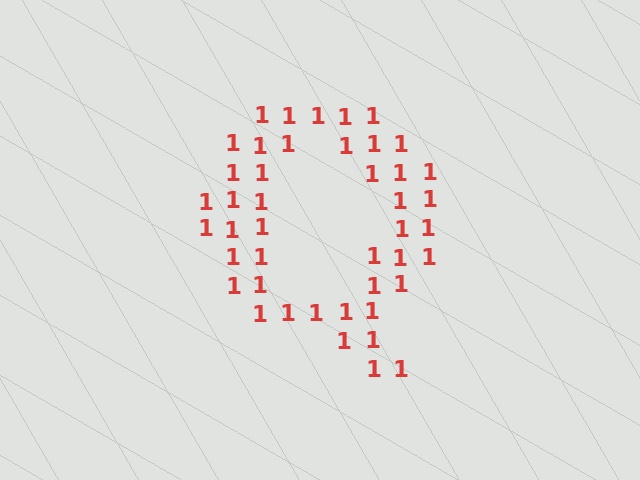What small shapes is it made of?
It is made of small digit 1's.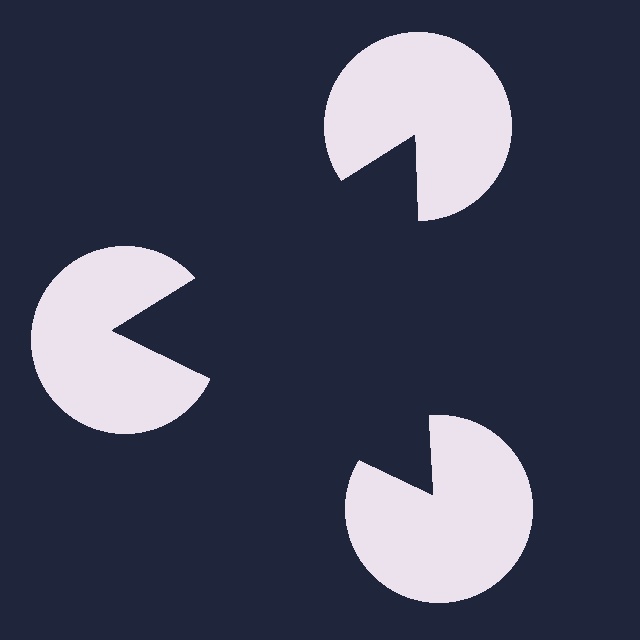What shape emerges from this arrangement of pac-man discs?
An illusory triangle — its edges are inferred from the aligned wedge cuts in the pac-man discs, not physically drawn.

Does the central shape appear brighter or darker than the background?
It typically appears slightly darker than the background, even though no actual brightness change is drawn.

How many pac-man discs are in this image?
There are 3 — one at each vertex of the illusory triangle.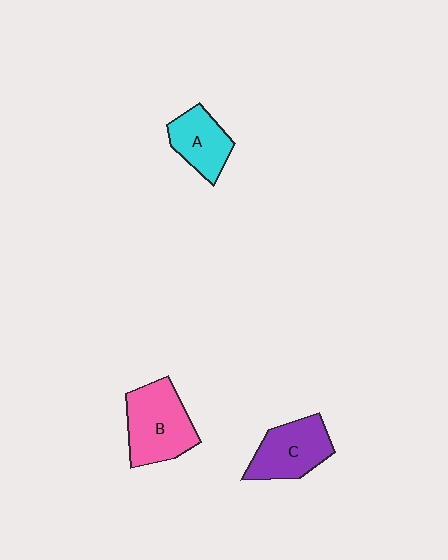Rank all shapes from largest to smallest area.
From largest to smallest: B (pink), C (purple), A (cyan).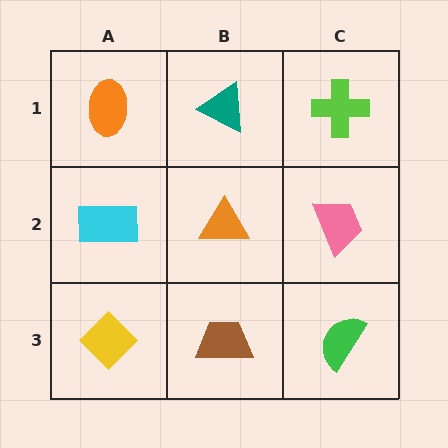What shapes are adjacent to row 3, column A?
A cyan rectangle (row 2, column A), a brown trapezoid (row 3, column B).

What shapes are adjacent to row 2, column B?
A teal triangle (row 1, column B), a brown trapezoid (row 3, column B), a cyan rectangle (row 2, column A), a pink trapezoid (row 2, column C).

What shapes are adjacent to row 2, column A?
An orange ellipse (row 1, column A), a yellow diamond (row 3, column A), an orange triangle (row 2, column B).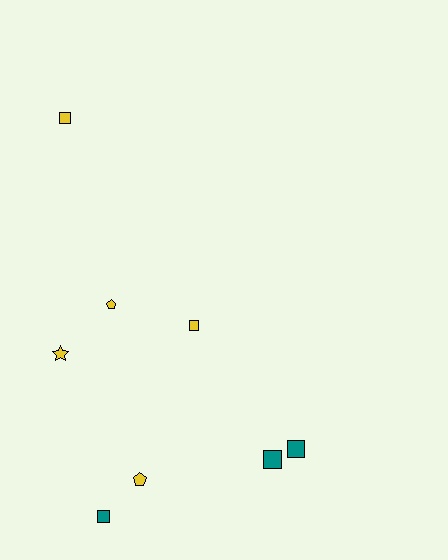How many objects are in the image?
There are 8 objects.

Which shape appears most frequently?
Square, with 5 objects.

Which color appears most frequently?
Yellow, with 5 objects.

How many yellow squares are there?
There are 2 yellow squares.